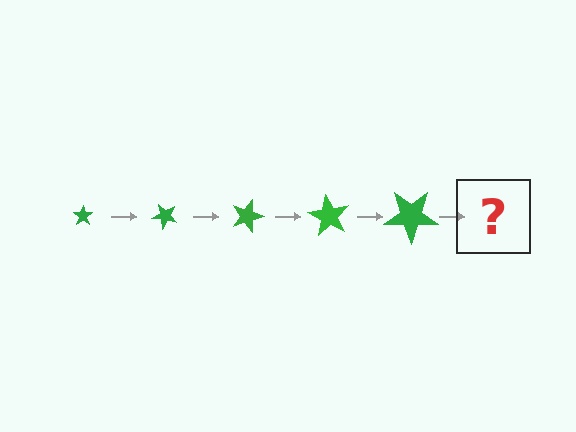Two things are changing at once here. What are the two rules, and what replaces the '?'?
The two rules are that the star grows larger each step and it rotates 45 degrees each step. The '?' should be a star, larger than the previous one and rotated 225 degrees from the start.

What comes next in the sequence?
The next element should be a star, larger than the previous one and rotated 225 degrees from the start.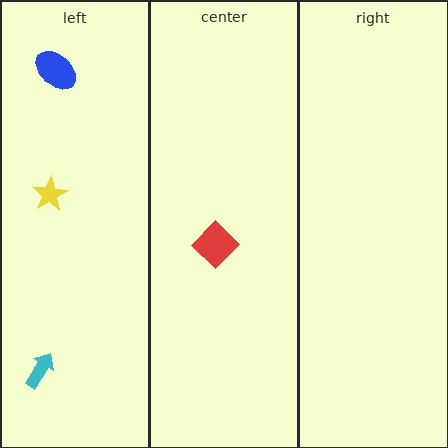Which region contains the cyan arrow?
The left region.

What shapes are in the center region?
The red diamond.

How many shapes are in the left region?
3.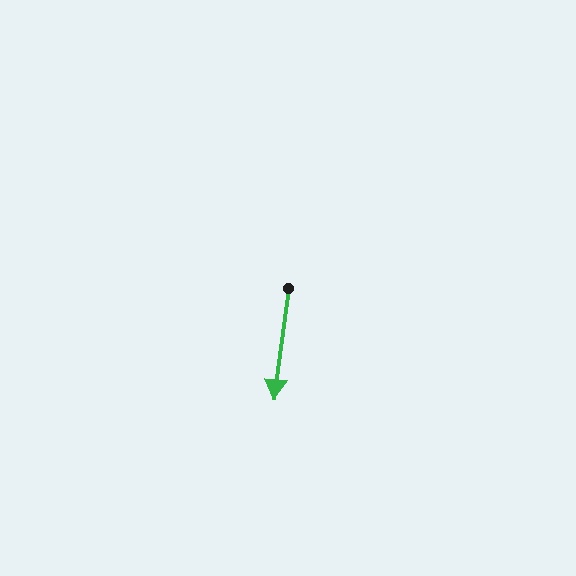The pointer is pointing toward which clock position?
Roughly 6 o'clock.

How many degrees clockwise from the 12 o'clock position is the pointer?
Approximately 187 degrees.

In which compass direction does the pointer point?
South.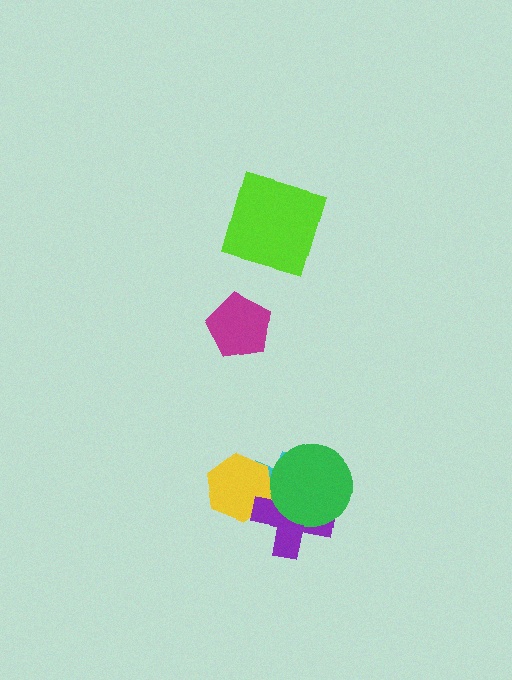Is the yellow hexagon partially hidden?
Yes, it is partially covered by another shape.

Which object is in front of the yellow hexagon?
The purple cross is in front of the yellow hexagon.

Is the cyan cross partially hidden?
Yes, it is partially covered by another shape.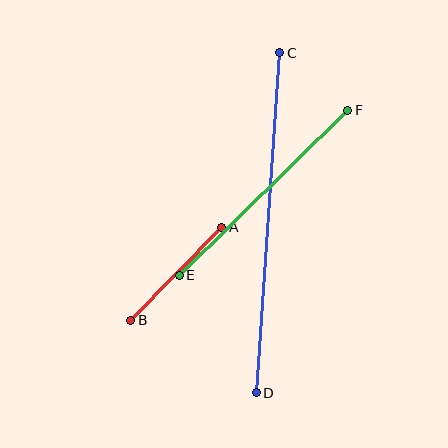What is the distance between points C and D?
The distance is approximately 341 pixels.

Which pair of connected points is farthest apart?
Points C and D are farthest apart.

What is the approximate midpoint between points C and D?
The midpoint is at approximately (268, 223) pixels.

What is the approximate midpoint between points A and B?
The midpoint is at approximately (176, 274) pixels.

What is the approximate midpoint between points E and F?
The midpoint is at approximately (264, 193) pixels.